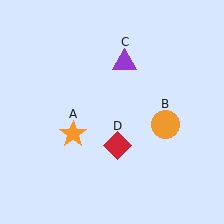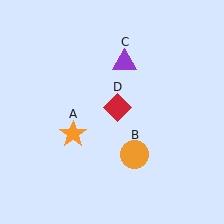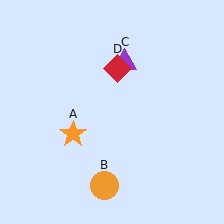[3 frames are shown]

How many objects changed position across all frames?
2 objects changed position: orange circle (object B), red diamond (object D).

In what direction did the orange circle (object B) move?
The orange circle (object B) moved down and to the left.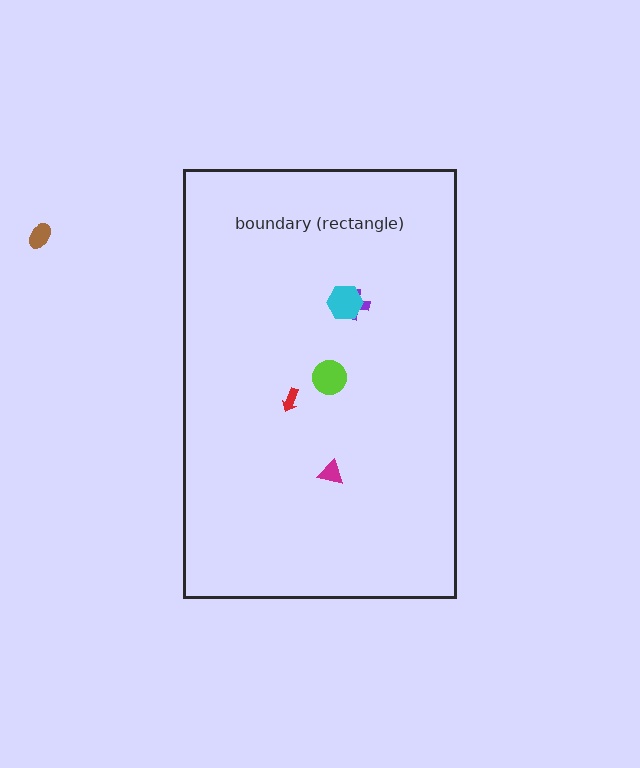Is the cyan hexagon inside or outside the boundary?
Inside.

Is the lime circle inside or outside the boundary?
Inside.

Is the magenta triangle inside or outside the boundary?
Inside.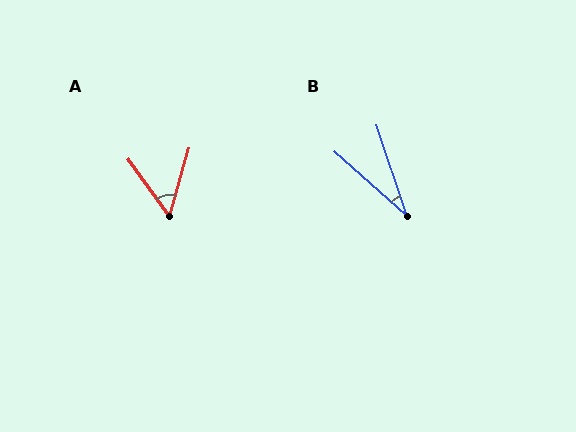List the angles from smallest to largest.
B (30°), A (52°).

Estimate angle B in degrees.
Approximately 30 degrees.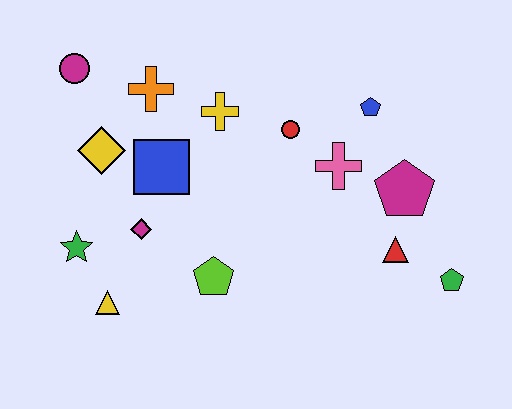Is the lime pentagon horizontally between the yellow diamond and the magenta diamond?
No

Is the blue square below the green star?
No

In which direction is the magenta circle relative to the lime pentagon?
The magenta circle is above the lime pentagon.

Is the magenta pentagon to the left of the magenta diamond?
No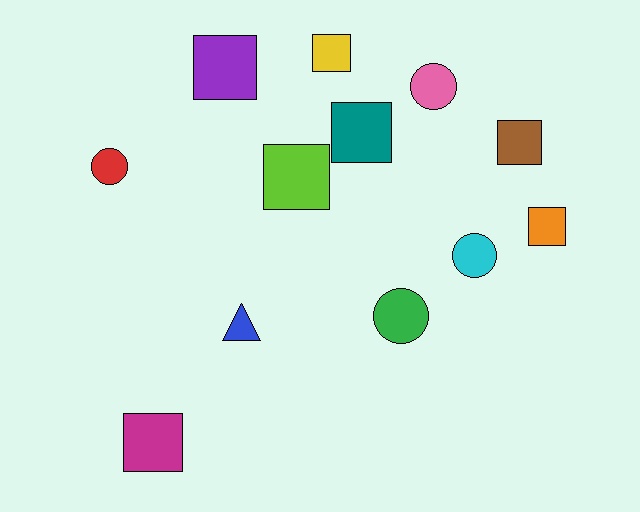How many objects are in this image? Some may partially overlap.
There are 12 objects.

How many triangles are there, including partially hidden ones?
There is 1 triangle.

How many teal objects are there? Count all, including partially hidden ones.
There is 1 teal object.